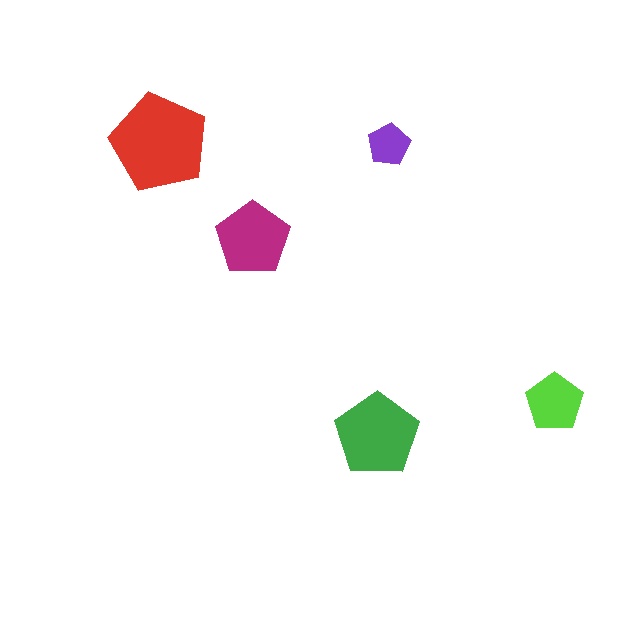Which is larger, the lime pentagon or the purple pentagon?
The lime one.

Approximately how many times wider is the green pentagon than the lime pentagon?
About 1.5 times wider.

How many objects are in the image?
There are 5 objects in the image.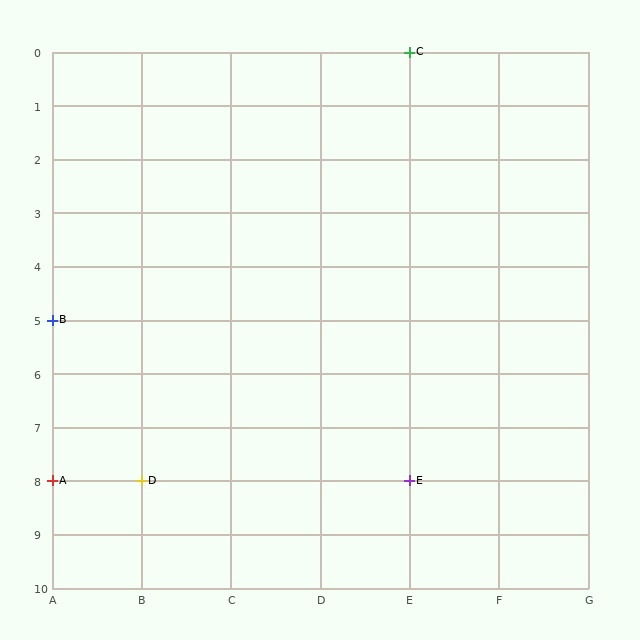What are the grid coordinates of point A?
Point A is at grid coordinates (A, 8).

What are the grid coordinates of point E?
Point E is at grid coordinates (E, 8).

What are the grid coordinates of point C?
Point C is at grid coordinates (E, 0).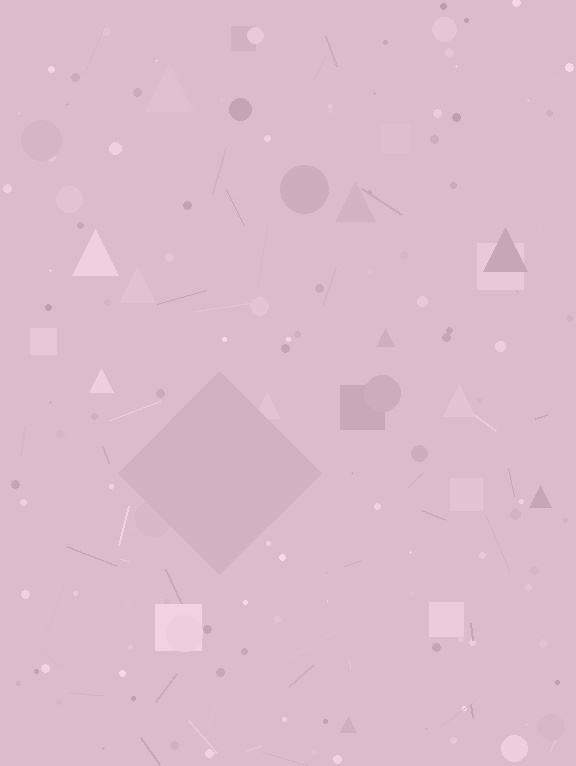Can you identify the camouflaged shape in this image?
The camouflaged shape is a diamond.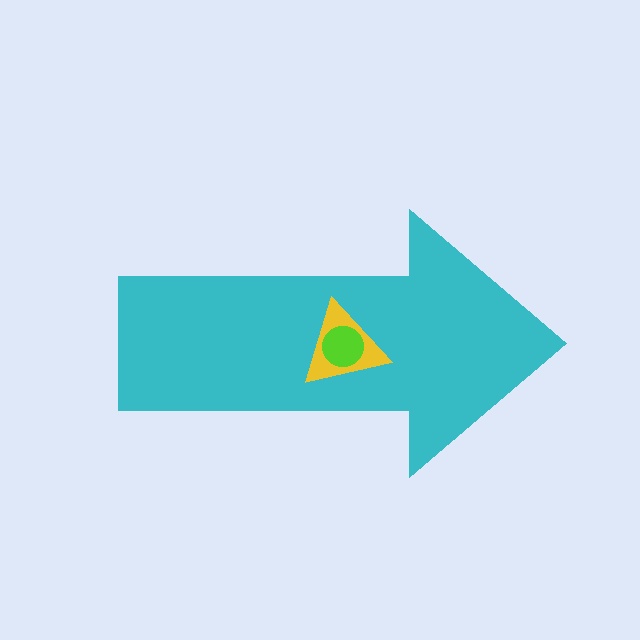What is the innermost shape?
The lime circle.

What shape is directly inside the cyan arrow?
The yellow triangle.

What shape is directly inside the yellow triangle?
The lime circle.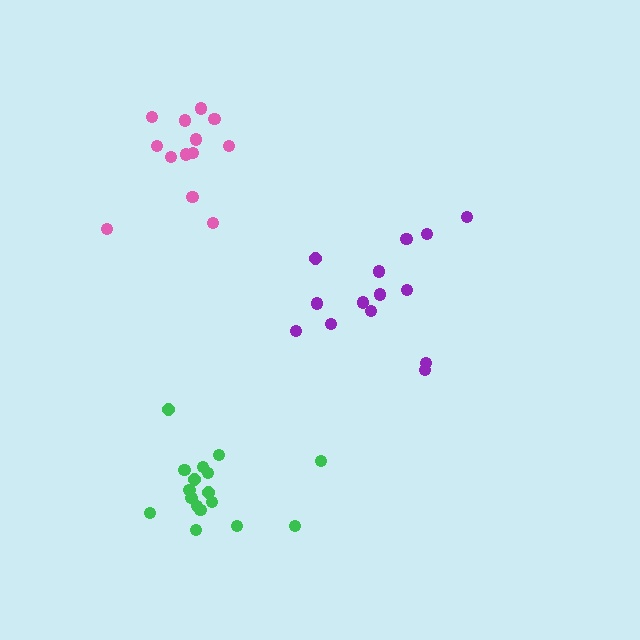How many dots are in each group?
Group 1: 14 dots, Group 2: 13 dots, Group 3: 17 dots (44 total).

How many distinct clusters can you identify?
There are 3 distinct clusters.